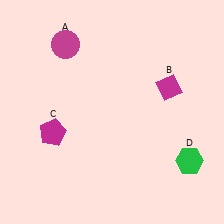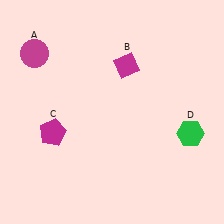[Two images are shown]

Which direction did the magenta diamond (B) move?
The magenta diamond (B) moved left.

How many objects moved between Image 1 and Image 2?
3 objects moved between the two images.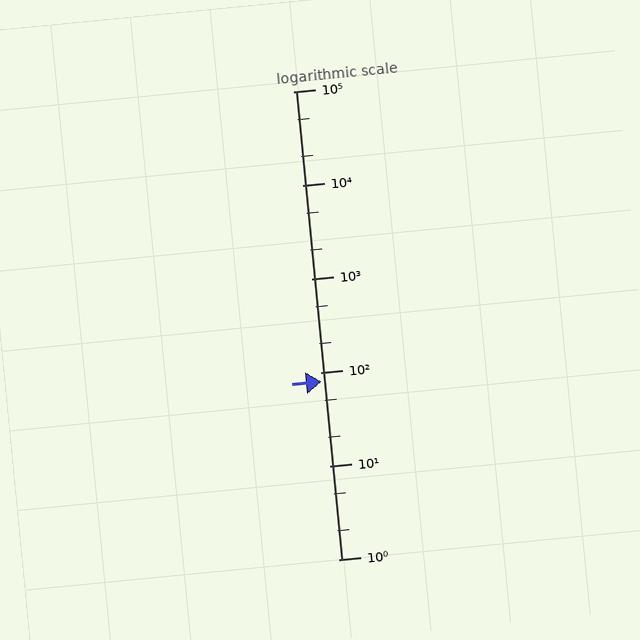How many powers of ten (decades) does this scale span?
The scale spans 5 decades, from 1 to 100000.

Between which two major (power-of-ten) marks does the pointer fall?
The pointer is between 10 and 100.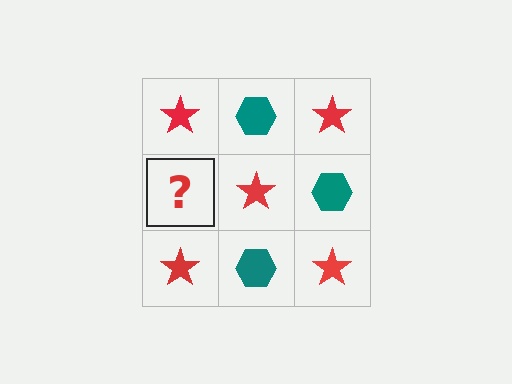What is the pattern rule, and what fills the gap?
The rule is that it alternates red star and teal hexagon in a checkerboard pattern. The gap should be filled with a teal hexagon.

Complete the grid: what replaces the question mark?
The question mark should be replaced with a teal hexagon.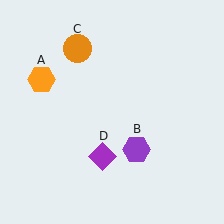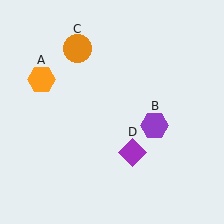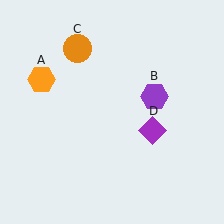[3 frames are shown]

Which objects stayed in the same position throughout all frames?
Orange hexagon (object A) and orange circle (object C) remained stationary.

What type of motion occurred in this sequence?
The purple hexagon (object B), purple diamond (object D) rotated counterclockwise around the center of the scene.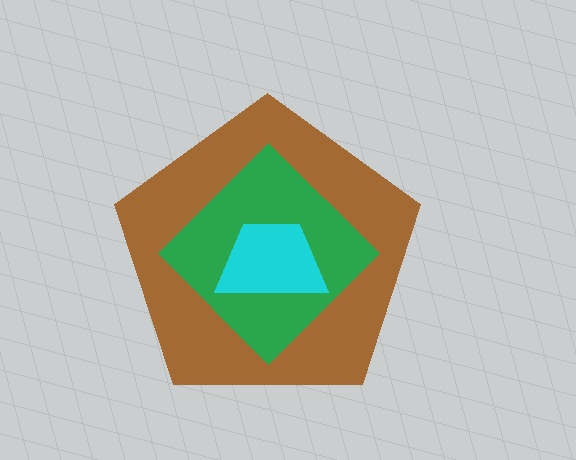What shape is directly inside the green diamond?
The cyan trapezoid.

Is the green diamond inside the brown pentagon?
Yes.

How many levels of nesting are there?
3.